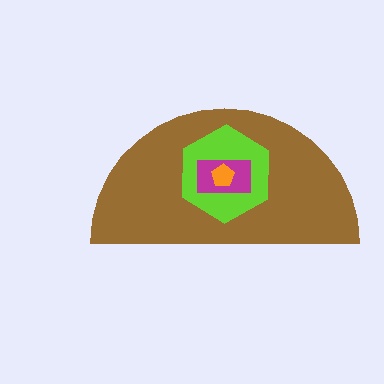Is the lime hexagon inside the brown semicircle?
Yes.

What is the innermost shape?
The orange pentagon.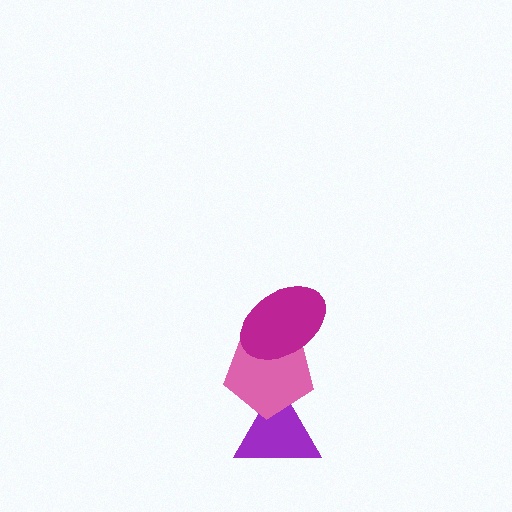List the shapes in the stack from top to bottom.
From top to bottom: the magenta ellipse, the pink pentagon, the purple triangle.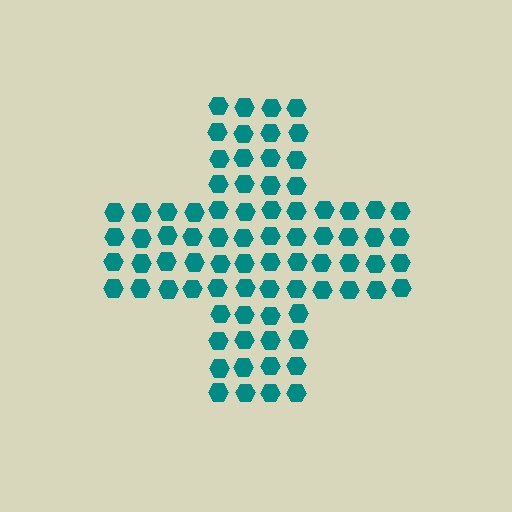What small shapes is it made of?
It is made of small hexagons.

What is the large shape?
The large shape is a cross.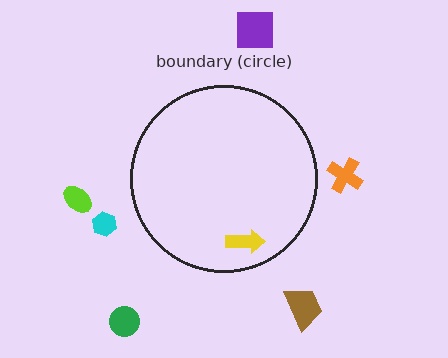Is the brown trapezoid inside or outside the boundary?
Outside.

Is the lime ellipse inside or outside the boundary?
Outside.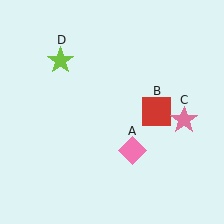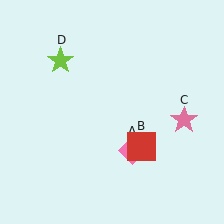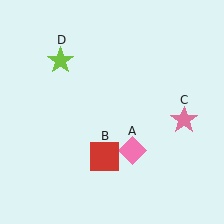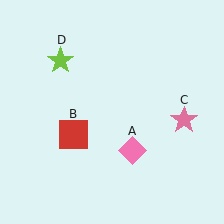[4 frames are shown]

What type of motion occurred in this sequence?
The red square (object B) rotated clockwise around the center of the scene.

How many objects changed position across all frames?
1 object changed position: red square (object B).